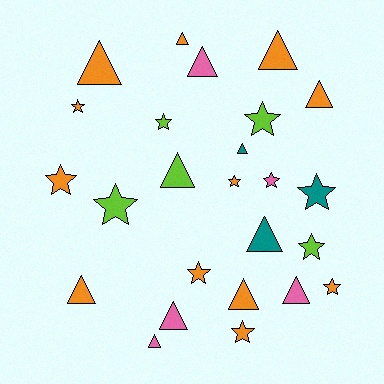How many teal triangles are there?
There are 2 teal triangles.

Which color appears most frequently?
Orange, with 12 objects.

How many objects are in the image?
There are 25 objects.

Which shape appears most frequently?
Triangle, with 13 objects.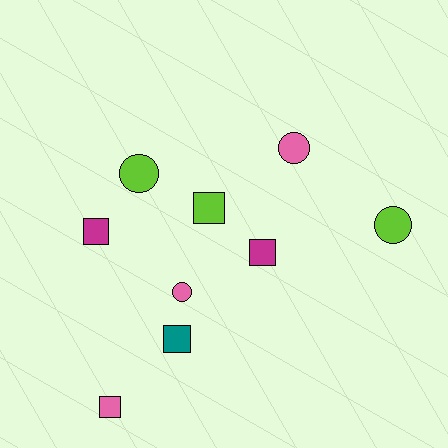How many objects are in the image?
There are 9 objects.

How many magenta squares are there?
There are 2 magenta squares.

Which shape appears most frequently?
Square, with 5 objects.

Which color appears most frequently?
Pink, with 3 objects.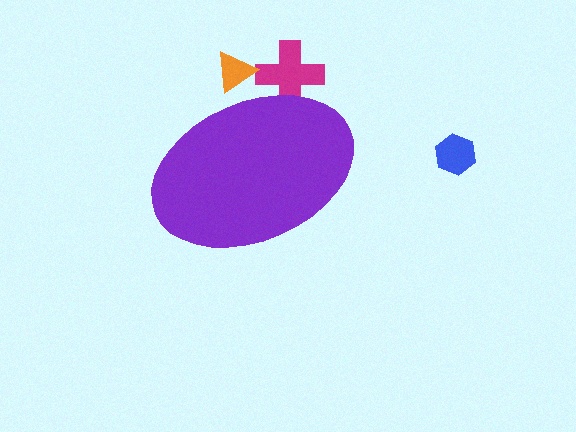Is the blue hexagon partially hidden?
No, the blue hexagon is fully visible.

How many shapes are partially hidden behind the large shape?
2 shapes are partially hidden.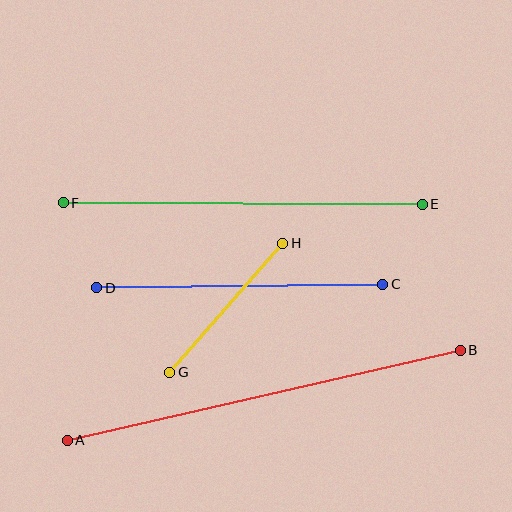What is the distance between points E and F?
The distance is approximately 359 pixels.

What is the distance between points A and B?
The distance is approximately 403 pixels.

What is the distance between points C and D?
The distance is approximately 286 pixels.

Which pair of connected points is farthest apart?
Points A and B are farthest apart.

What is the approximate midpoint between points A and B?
The midpoint is at approximately (264, 395) pixels.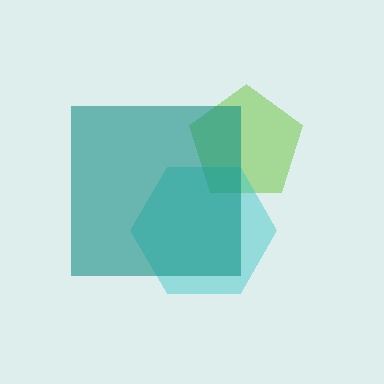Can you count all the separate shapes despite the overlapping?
Yes, there are 3 separate shapes.